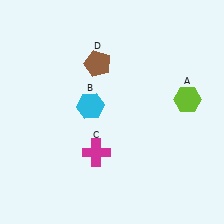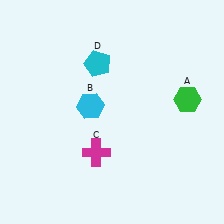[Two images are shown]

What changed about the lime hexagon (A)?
In Image 1, A is lime. In Image 2, it changed to green.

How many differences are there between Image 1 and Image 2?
There are 2 differences between the two images.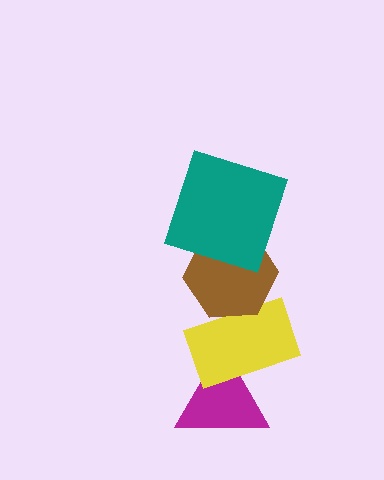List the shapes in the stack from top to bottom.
From top to bottom: the teal square, the brown hexagon, the yellow rectangle, the magenta triangle.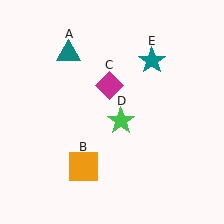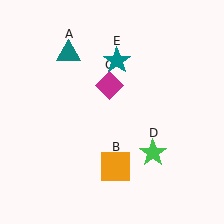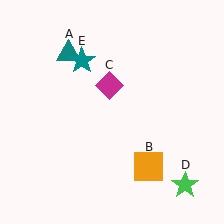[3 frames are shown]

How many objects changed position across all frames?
3 objects changed position: orange square (object B), green star (object D), teal star (object E).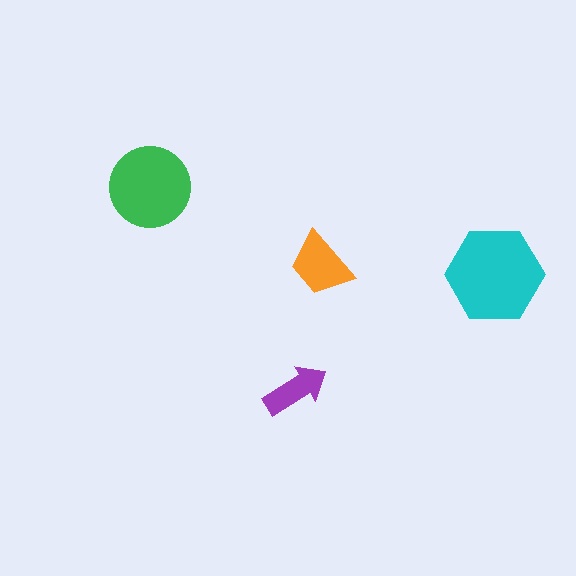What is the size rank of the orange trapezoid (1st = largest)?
3rd.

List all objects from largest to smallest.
The cyan hexagon, the green circle, the orange trapezoid, the purple arrow.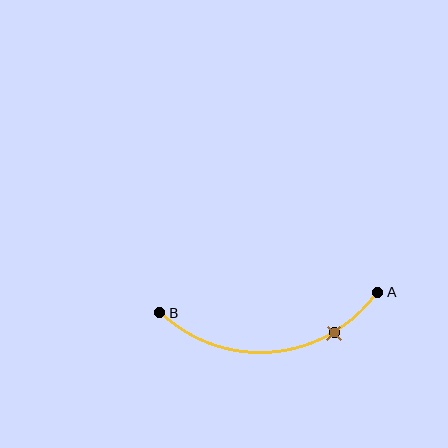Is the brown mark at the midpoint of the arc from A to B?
No. The brown mark lies on the arc but is closer to endpoint A. The arc midpoint would be at the point on the curve equidistant along the arc from both A and B.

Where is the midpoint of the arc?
The arc midpoint is the point on the curve farthest from the straight line joining A and B. It sits below that line.